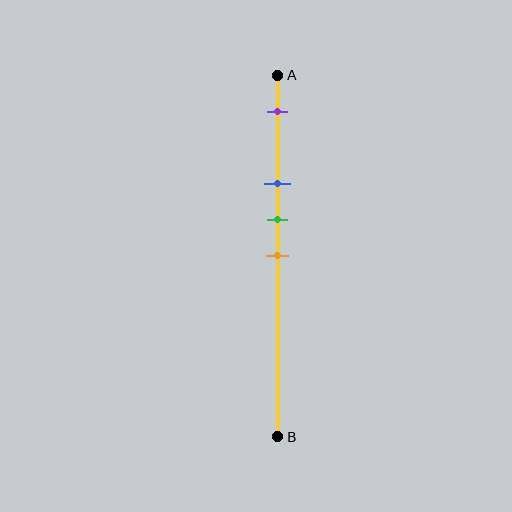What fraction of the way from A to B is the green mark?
The green mark is approximately 40% (0.4) of the way from A to B.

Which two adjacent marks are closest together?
The green and orange marks are the closest adjacent pair.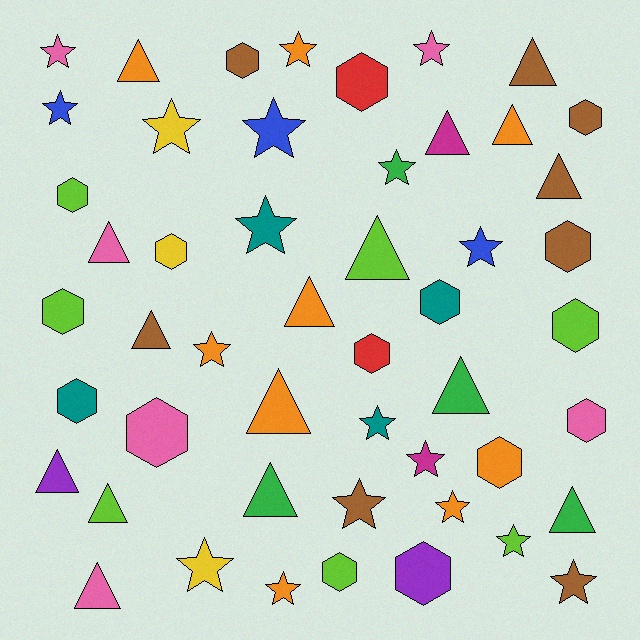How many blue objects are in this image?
There are 3 blue objects.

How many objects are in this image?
There are 50 objects.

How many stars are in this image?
There are 18 stars.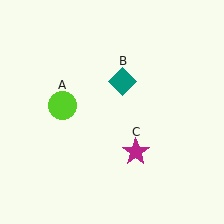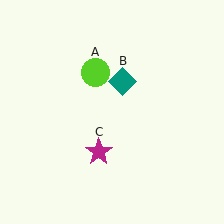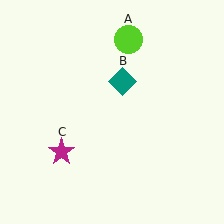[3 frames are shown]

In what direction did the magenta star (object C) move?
The magenta star (object C) moved left.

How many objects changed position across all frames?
2 objects changed position: lime circle (object A), magenta star (object C).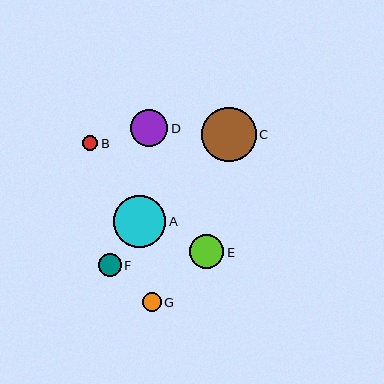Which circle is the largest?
Circle C is the largest with a size of approximately 55 pixels.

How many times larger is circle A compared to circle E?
Circle A is approximately 1.5 times the size of circle E.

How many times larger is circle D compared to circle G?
Circle D is approximately 2.0 times the size of circle G.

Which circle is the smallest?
Circle B is the smallest with a size of approximately 15 pixels.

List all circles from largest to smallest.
From largest to smallest: C, A, D, E, F, G, B.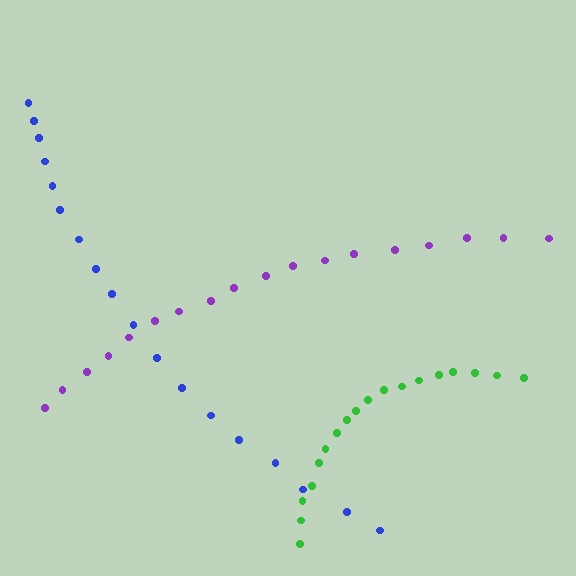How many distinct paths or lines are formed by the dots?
There are 3 distinct paths.